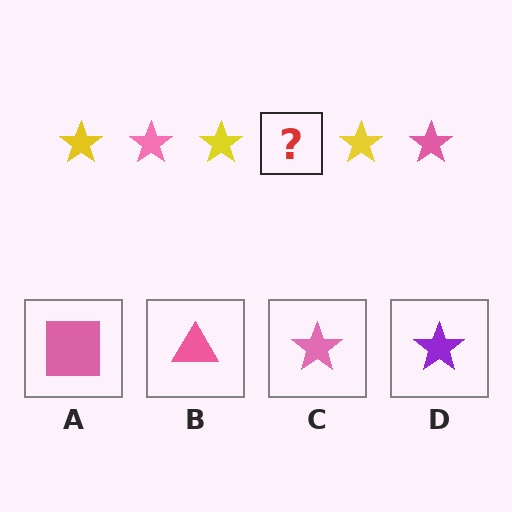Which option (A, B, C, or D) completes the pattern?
C.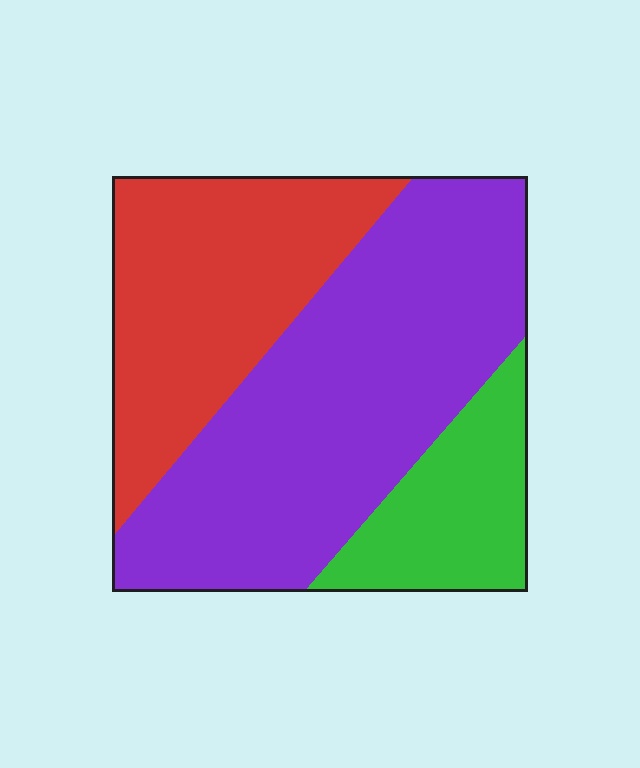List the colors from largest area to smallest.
From largest to smallest: purple, red, green.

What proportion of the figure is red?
Red takes up between a quarter and a half of the figure.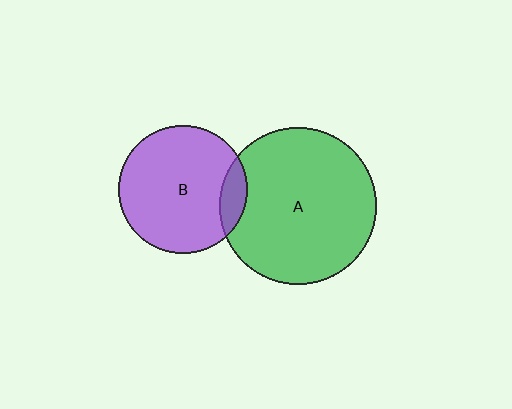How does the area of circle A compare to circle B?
Approximately 1.5 times.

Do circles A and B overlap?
Yes.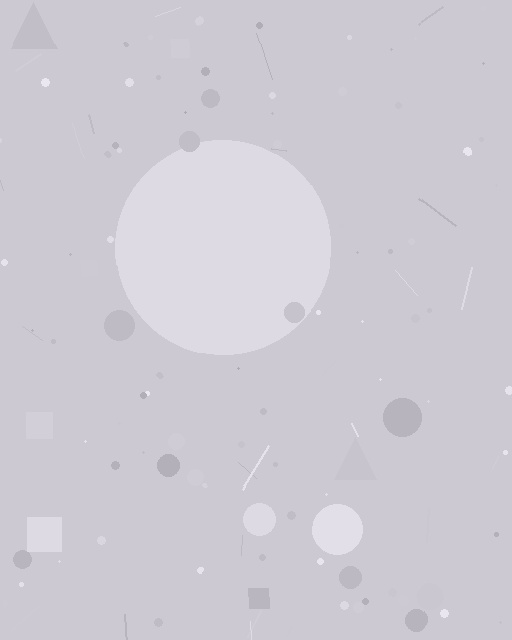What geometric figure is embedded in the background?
A circle is embedded in the background.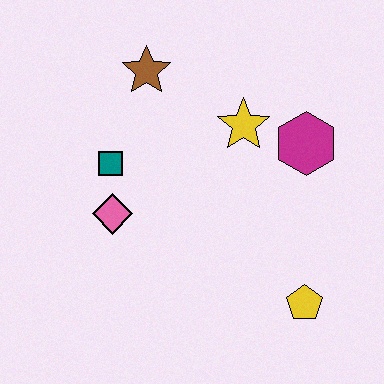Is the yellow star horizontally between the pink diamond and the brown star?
No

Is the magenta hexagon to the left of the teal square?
No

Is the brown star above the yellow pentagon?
Yes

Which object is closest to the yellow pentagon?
The magenta hexagon is closest to the yellow pentagon.